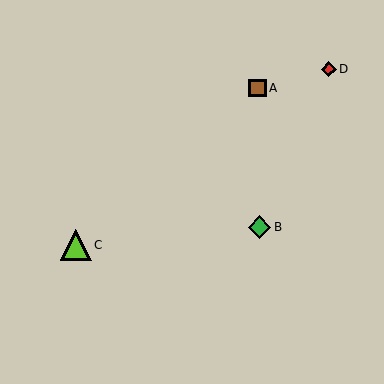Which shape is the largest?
The lime triangle (labeled C) is the largest.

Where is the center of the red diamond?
The center of the red diamond is at (329, 69).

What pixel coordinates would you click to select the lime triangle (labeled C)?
Click at (76, 245) to select the lime triangle C.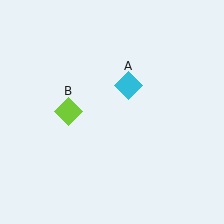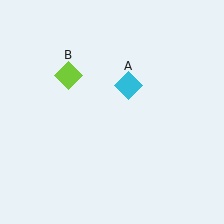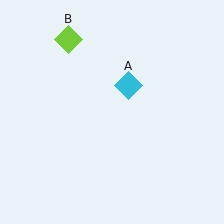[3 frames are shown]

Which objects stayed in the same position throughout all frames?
Cyan diamond (object A) remained stationary.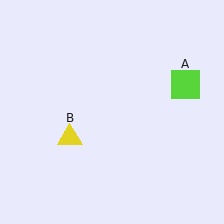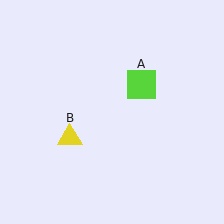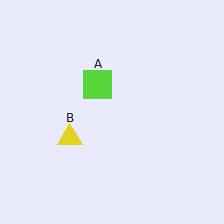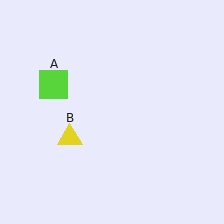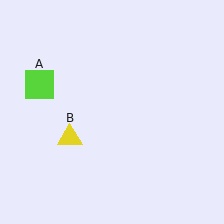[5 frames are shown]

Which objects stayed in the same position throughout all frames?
Yellow triangle (object B) remained stationary.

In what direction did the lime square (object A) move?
The lime square (object A) moved left.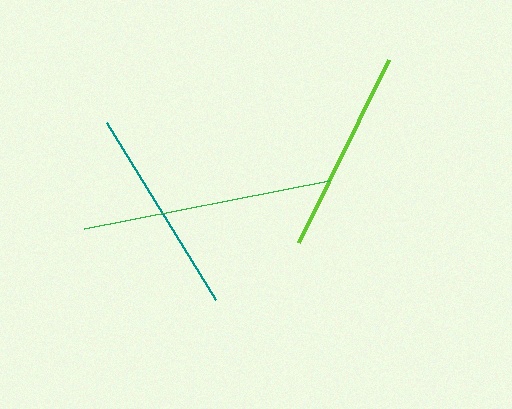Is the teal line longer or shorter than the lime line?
The teal line is longer than the lime line.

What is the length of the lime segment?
The lime segment is approximately 203 pixels long.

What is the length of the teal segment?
The teal segment is approximately 208 pixels long.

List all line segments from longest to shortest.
From longest to shortest: green, teal, lime.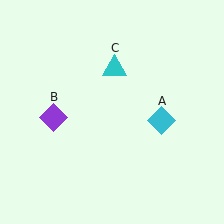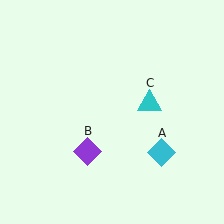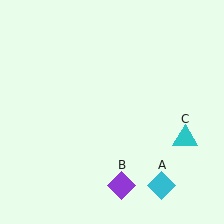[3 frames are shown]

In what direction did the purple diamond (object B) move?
The purple diamond (object B) moved down and to the right.